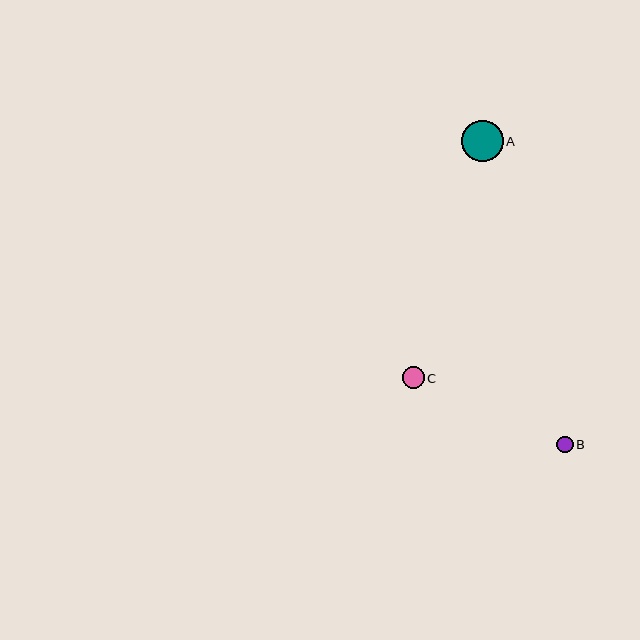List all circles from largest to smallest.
From largest to smallest: A, C, B.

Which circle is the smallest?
Circle B is the smallest with a size of approximately 16 pixels.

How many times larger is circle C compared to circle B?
Circle C is approximately 1.3 times the size of circle B.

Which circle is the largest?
Circle A is the largest with a size of approximately 41 pixels.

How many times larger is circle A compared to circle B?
Circle A is approximately 2.5 times the size of circle B.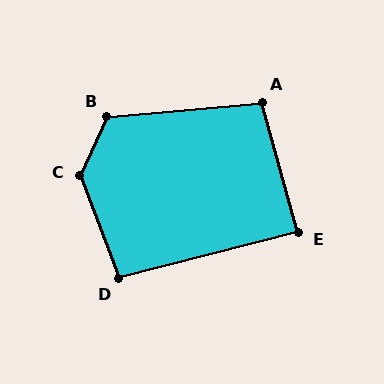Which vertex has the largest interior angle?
C, at approximately 134 degrees.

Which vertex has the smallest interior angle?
E, at approximately 89 degrees.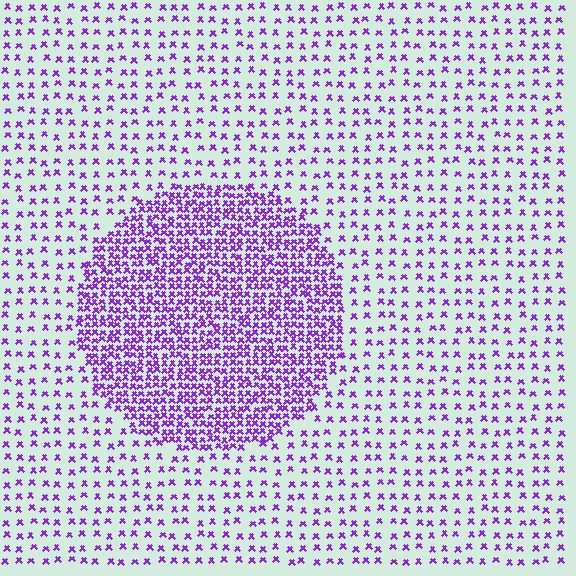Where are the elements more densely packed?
The elements are more densely packed inside the circle boundary.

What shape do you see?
I see a circle.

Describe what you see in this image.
The image contains small purple elements arranged at two different densities. A circle-shaped region is visible where the elements are more densely packed than the surrounding area.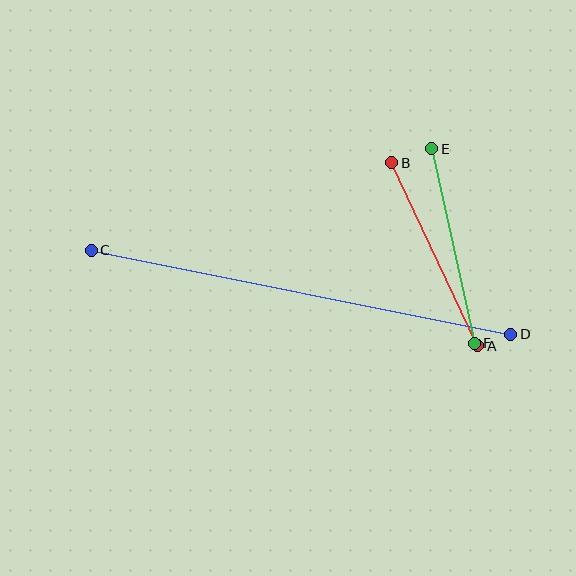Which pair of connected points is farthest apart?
Points C and D are farthest apart.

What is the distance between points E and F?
The distance is approximately 199 pixels.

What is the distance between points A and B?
The distance is approximately 202 pixels.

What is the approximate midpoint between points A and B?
The midpoint is at approximately (435, 254) pixels.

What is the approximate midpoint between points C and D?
The midpoint is at approximately (301, 292) pixels.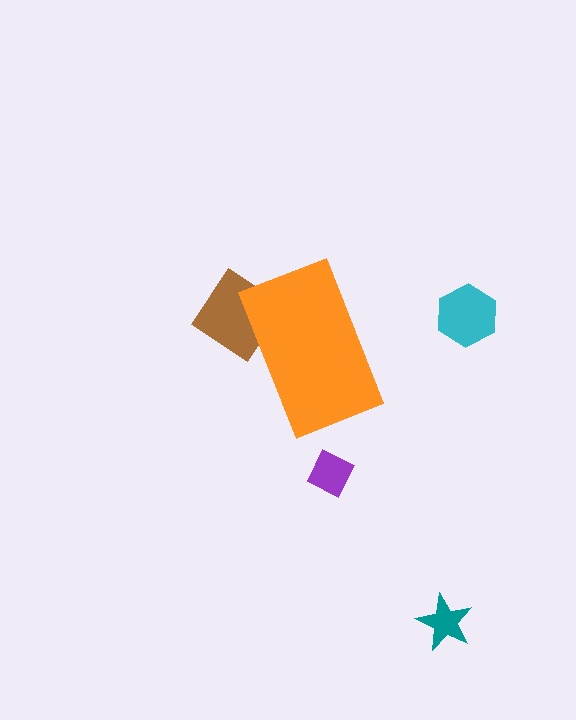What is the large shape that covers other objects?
An orange rectangle.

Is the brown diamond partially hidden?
Yes, the brown diamond is partially hidden behind the orange rectangle.